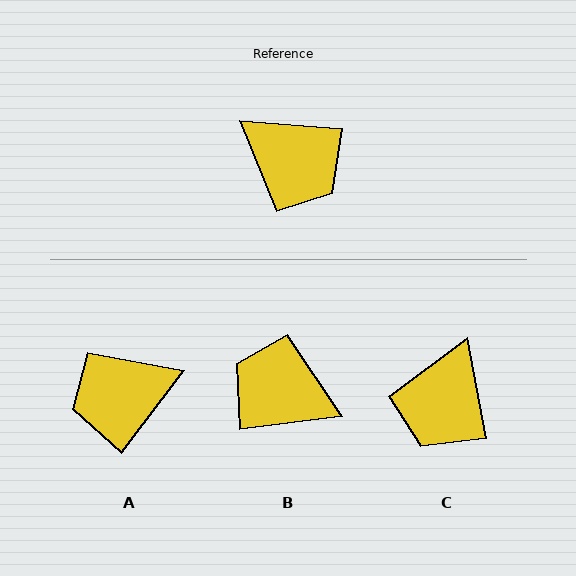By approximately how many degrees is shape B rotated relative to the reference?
Approximately 168 degrees clockwise.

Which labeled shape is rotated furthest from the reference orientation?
B, about 168 degrees away.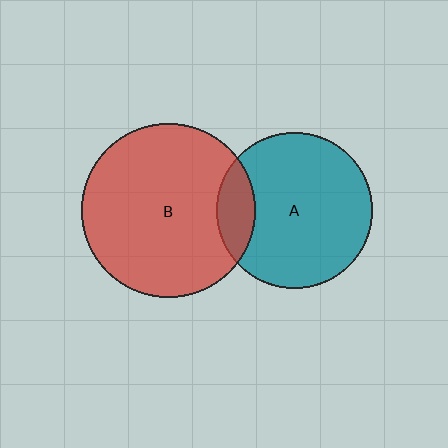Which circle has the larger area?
Circle B (red).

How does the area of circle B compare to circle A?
Approximately 1.2 times.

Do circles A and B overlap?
Yes.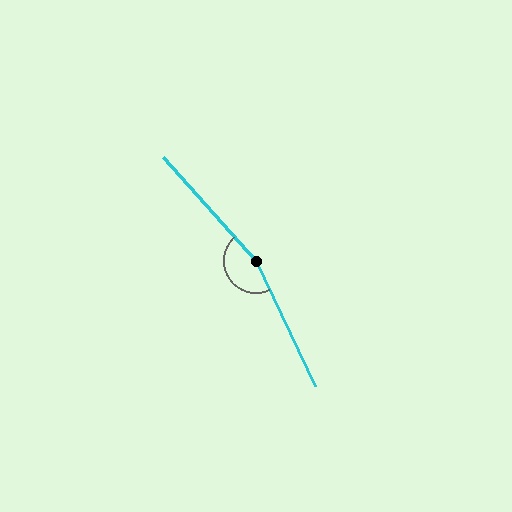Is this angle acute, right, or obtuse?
It is obtuse.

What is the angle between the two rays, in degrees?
Approximately 164 degrees.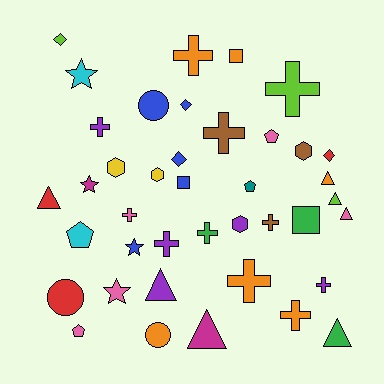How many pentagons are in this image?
There are 4 pentagons.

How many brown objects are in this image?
There are 3 brown objects.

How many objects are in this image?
There are 40 objects.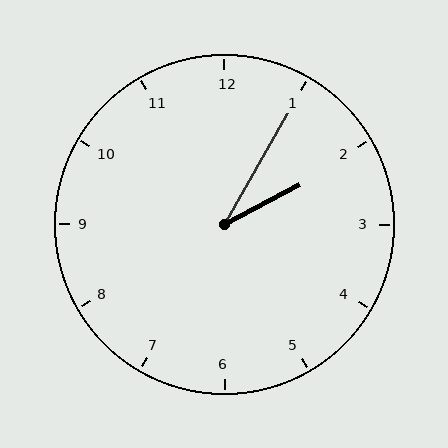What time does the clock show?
2:05.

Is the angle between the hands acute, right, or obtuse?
It is acute.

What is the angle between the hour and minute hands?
Approximately 32 degrees.